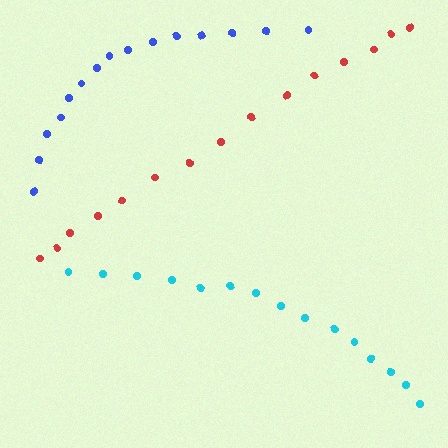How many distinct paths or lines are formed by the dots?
There are 3 distinct paths.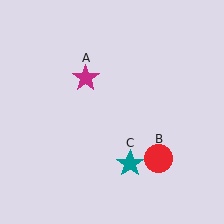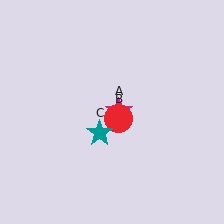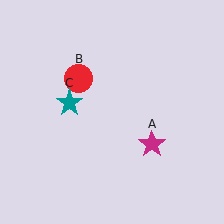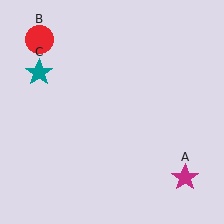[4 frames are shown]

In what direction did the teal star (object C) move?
The teal star (object C) moved up and to the left.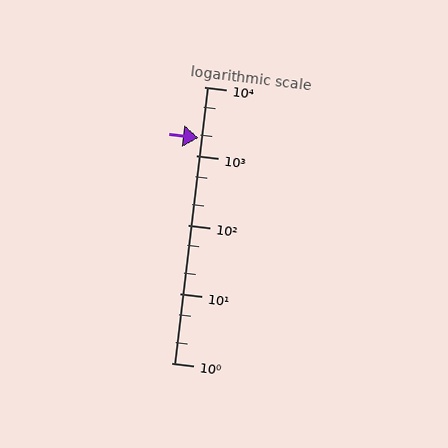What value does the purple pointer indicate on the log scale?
The pointer indicates approximately 1800.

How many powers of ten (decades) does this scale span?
The scale spans 4 decades, from 1 to 10000.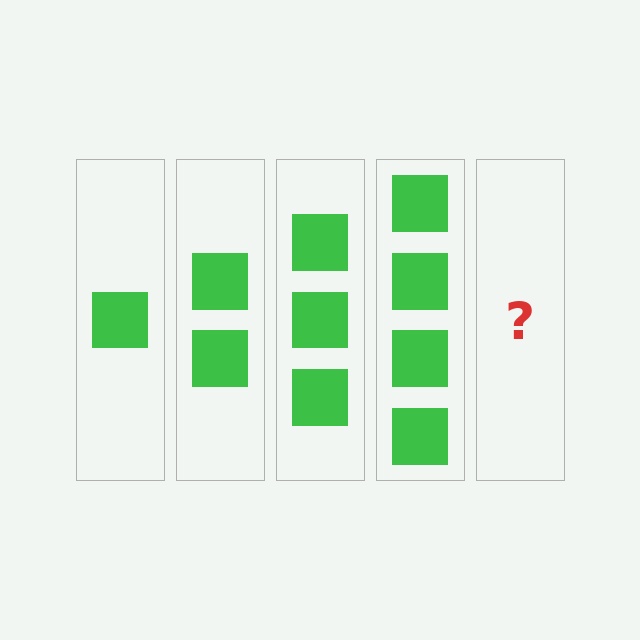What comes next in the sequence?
The next element should be 5 squares.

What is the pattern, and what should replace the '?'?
The pattern is that each step adds one more square. The '?' should be 5 squares.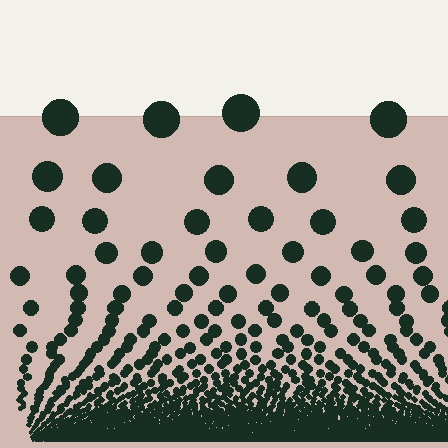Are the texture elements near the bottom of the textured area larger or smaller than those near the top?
Smaller. The gradient is inverted — elements near the bottom are smaller and denser.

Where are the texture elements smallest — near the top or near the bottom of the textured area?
Near the bottom.